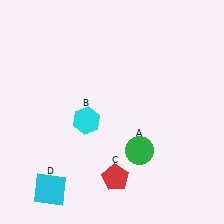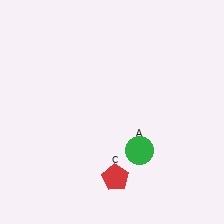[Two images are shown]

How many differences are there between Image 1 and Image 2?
There are 2 differences between the two images.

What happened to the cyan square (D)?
The cyan square (D) was removed in Image 2. It was in the bottom-left area of Image 1.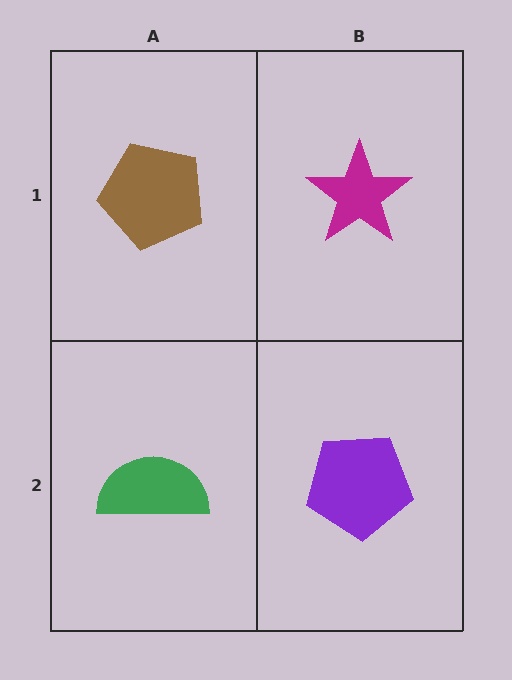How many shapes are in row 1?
2 shapes.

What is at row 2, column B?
A purple pentagon.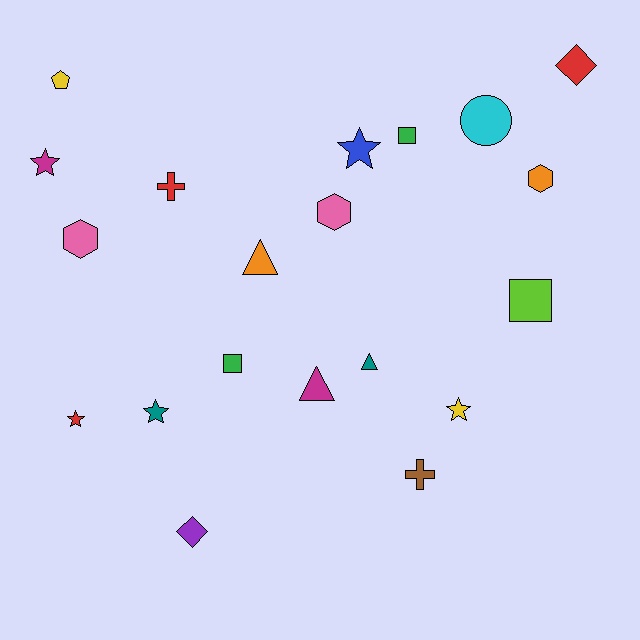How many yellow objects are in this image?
There are 2 yellow objects.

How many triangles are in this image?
There are 3 triangles.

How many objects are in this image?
There are 20 objects.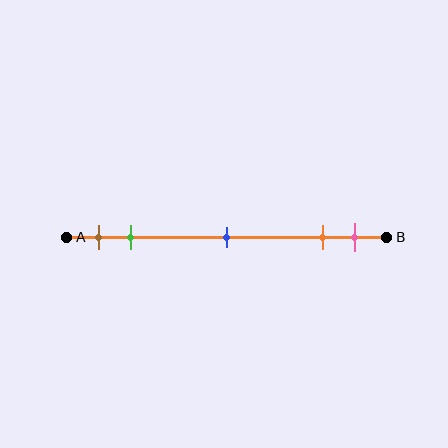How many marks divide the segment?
There are 5 marks dividing the segment.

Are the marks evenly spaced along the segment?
No, the marks are not evenly spaced.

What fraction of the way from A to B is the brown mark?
The brown mark is approximately 10% (0.1) of the way from A to B.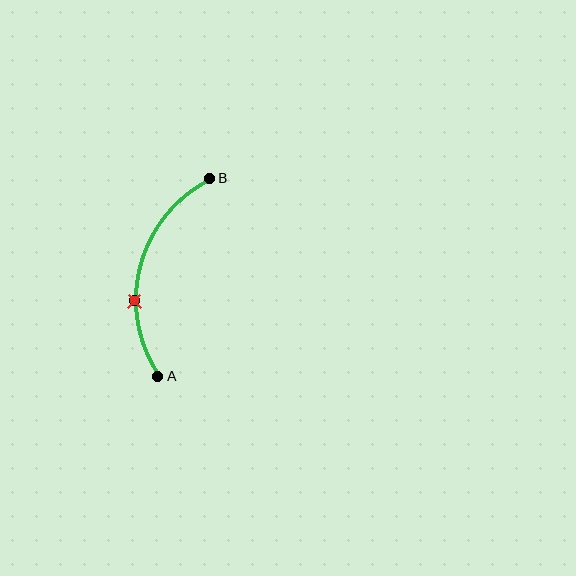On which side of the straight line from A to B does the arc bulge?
The arc bulges to the left of the straight line connecting A and B.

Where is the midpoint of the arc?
The arc midpoint is the point on the curve farthest from the straight line joining A and B. It sits to the left of that line.